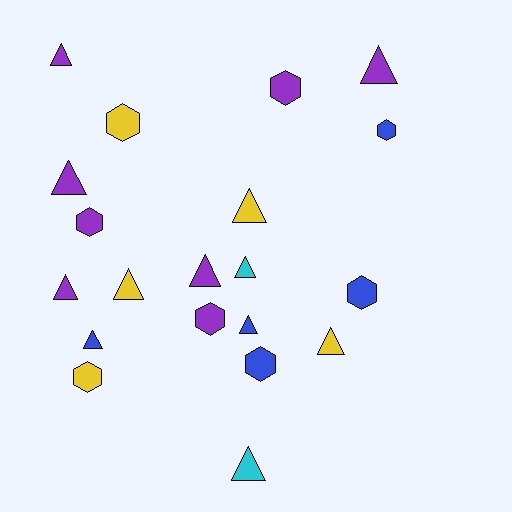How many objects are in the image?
There are 20 objects.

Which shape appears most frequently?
Triangle, with 12 objects.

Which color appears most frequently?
Purple, with 8 objects.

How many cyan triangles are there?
There are 2 cyan triangles.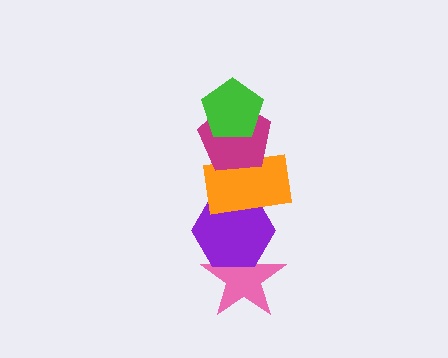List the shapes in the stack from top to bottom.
From top to bottom: the green pentagon, the magenta pentagon, the orange rectangle, the purple hexagon, the pink star.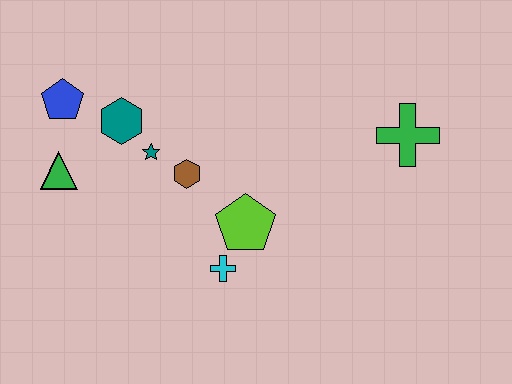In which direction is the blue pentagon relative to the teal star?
The blue pentagon is to the left of the teal star.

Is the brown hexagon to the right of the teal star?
Yes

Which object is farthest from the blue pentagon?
The green cross is farthest from the blue pentagon.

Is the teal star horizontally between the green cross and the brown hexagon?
No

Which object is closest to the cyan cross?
The lime pentagon is closest to the cyan cross.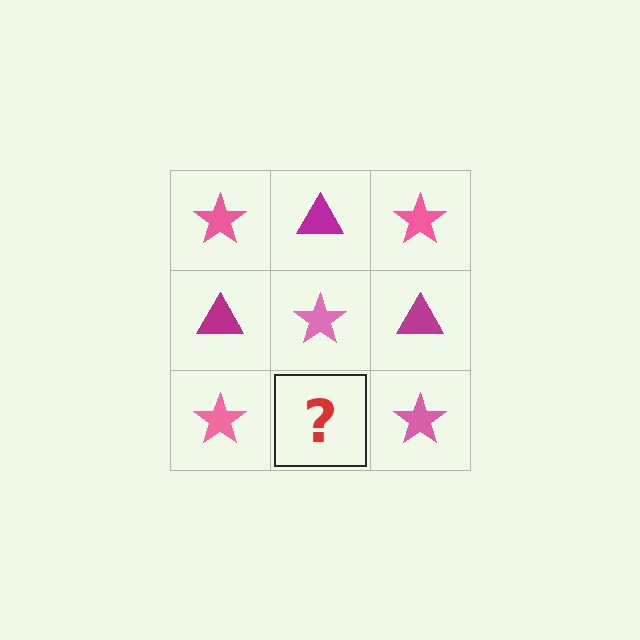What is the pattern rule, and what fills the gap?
The rule is that it alternates pink star and magenta triangle in a checkerboard pattern. The gap should be filled with a magenta triangle.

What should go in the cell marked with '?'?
The missing cell should contain a magenta triangle.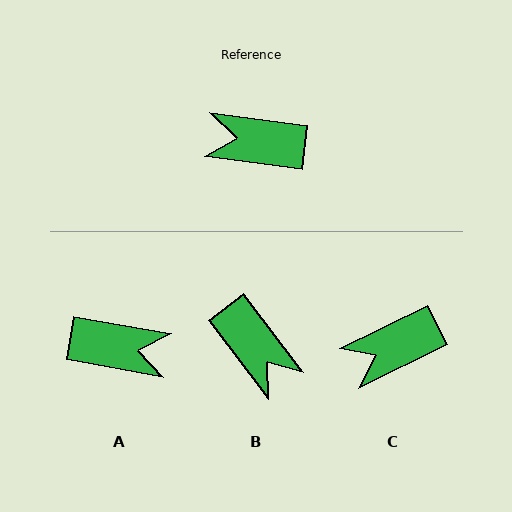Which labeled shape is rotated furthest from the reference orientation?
A, about 178 degrees away.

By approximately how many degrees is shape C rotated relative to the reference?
Approximately 34 degrees counter-clockwise.